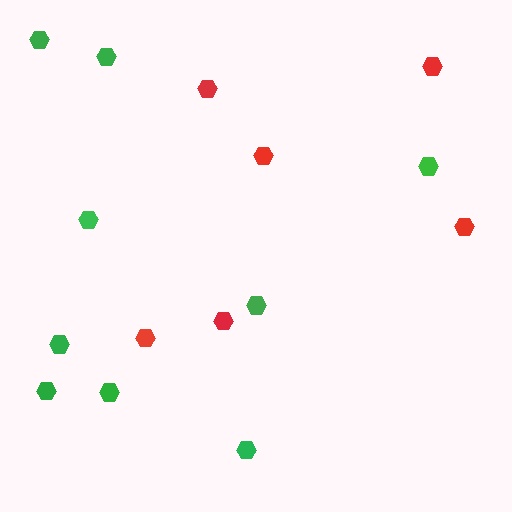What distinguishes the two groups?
There are 2 groups: one group of green hexagons (9) and one group of red hexagons (6).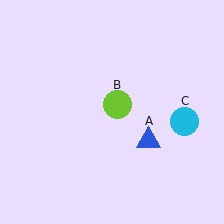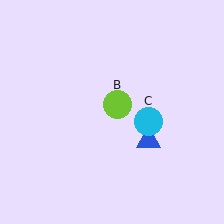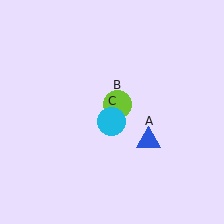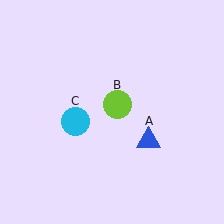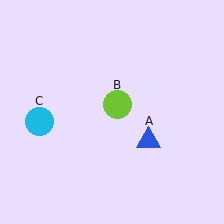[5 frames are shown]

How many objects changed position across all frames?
1 object changed position: cyan circle (object C).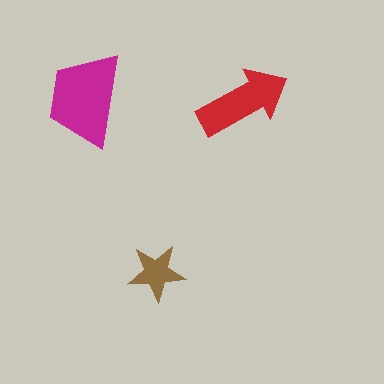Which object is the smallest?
The brown star.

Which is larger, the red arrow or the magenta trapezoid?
The magenta trapezoid.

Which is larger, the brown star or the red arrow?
The red arrow.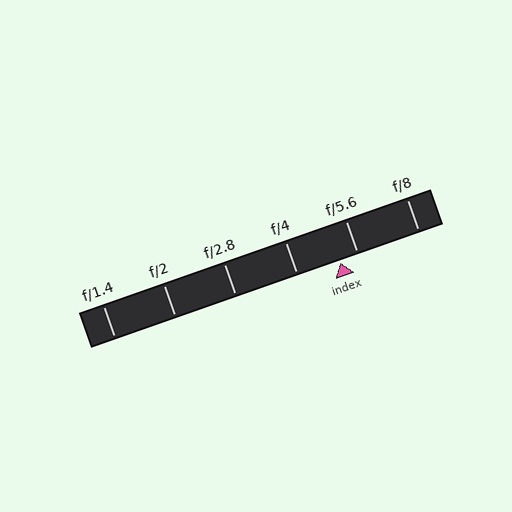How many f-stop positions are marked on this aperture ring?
There are 6 f-stop positions marked.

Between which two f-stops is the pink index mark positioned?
The index mark is between f/4 and f/5.6.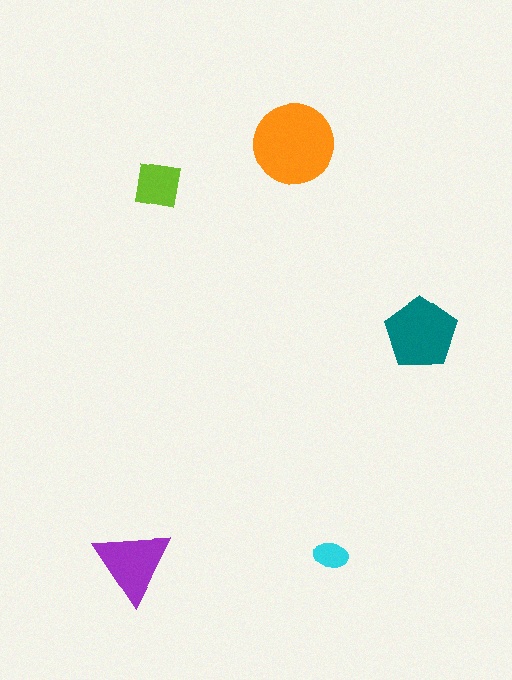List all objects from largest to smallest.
The orange circle, the teal pentagon, the purple triangle, the lime square, the cyan ellipse.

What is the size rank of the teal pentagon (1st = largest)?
2nd.